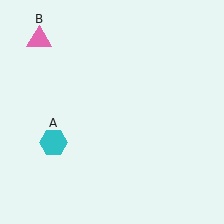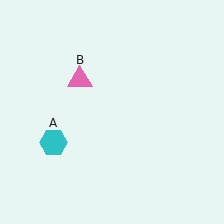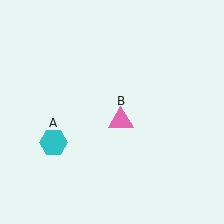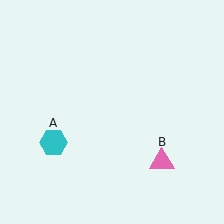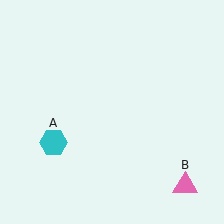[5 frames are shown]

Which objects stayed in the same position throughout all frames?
Cyan hexagon (object A) remained stationary.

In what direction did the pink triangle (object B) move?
The pink triangle (object B) moved down and to the right.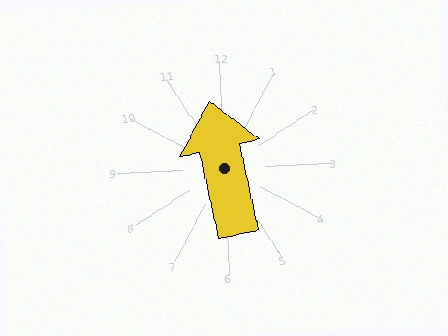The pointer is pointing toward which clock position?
Roughly 12 o'clock.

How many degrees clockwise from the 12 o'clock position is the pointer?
Approximately 350 degrees.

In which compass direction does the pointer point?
North.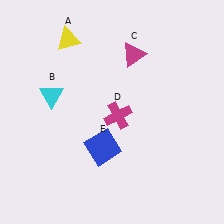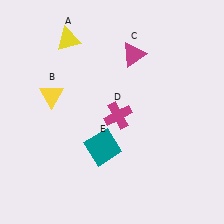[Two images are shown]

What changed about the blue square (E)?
In Image 1, E is blue. In Image 2, it changed to teal.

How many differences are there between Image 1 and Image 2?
There are 2 differences between the two images.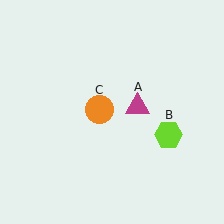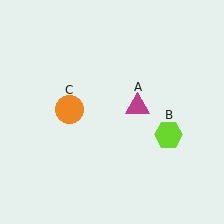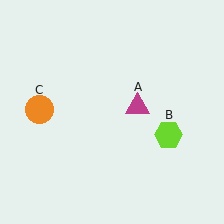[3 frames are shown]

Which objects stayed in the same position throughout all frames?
Magenta triangle (object A) and lime hexagon (object B) remained stationary.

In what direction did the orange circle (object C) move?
The orange circle (object C) moved left.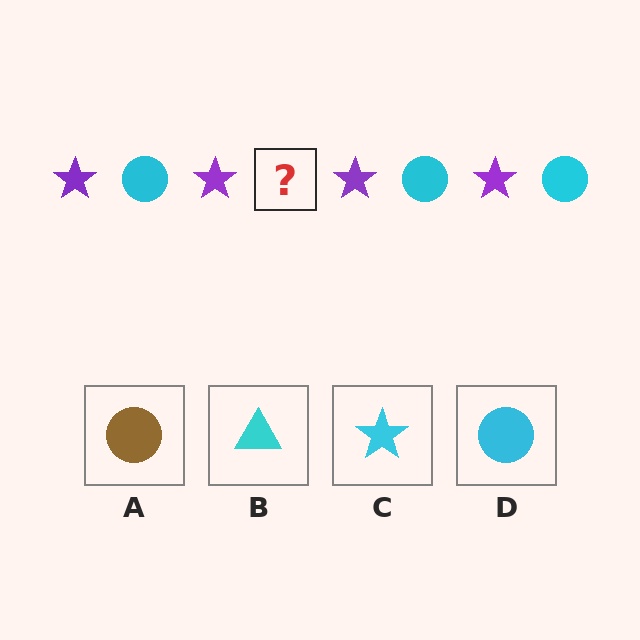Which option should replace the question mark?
Option D.